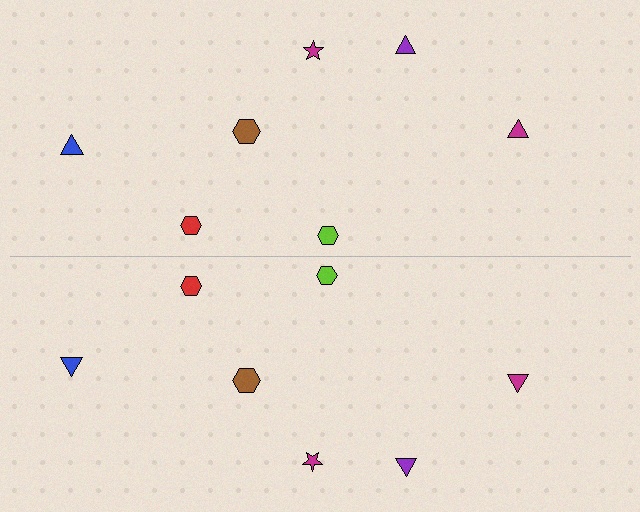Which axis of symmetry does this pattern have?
The pattern has a horizontal axis of symmetry running through the center of the image.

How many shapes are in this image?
There are 14 shapes in this image.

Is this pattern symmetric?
Yes, this pattern has bilateral (reflection) symmetry.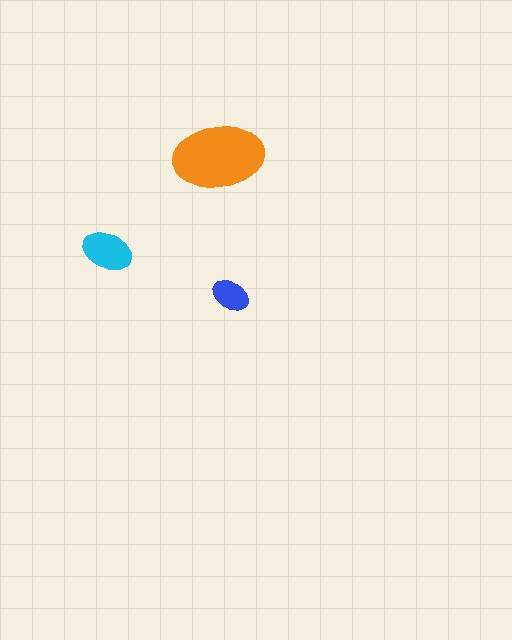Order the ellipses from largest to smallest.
the orange one, the cyan one, the blue one.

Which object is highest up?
The orange ellipse is topmost.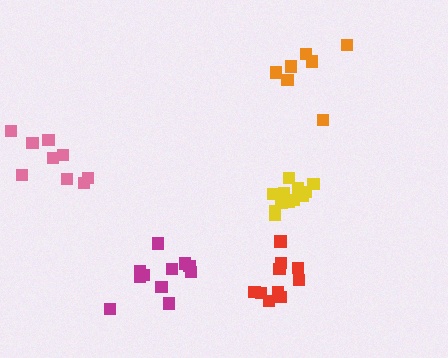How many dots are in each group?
Group 1: 9 dots, Group 2: 12 dots, Group 3: 11 dots, Group 4: 7 dots, Group 5: 10 dots (49 total).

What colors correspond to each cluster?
The clusters are colored: pink, yellow, magenta, orange, red.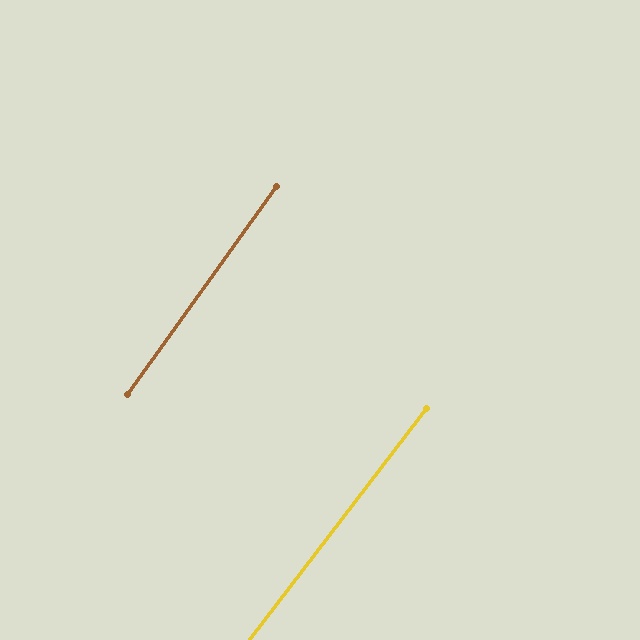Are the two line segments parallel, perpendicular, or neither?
Parallel — their directions differ by only 1.7°.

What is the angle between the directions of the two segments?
Approximately 2 degrees.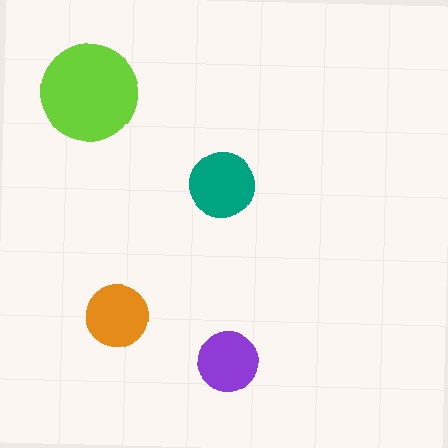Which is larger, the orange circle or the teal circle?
The teal one.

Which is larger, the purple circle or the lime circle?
The lime one.